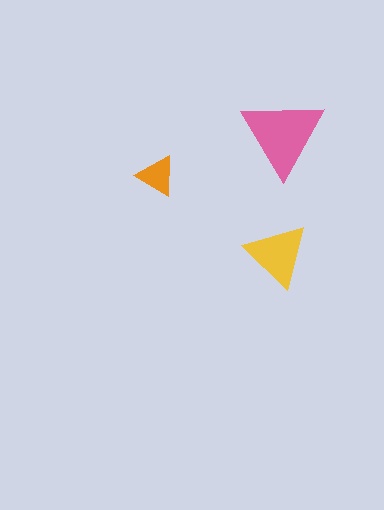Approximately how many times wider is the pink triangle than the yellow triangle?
About 1.5 times wider.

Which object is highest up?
The pink triangle is topmost.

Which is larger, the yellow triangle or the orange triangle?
The yellow one.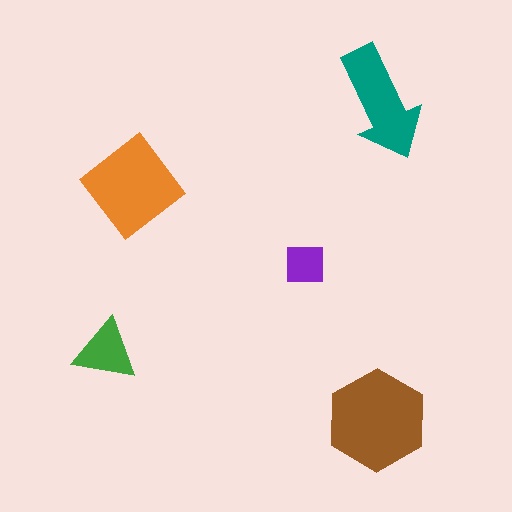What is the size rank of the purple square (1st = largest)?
5th.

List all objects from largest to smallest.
The brown hexagon, the orange diamond, the teal arrow, the green triangle, the purple square.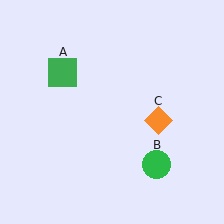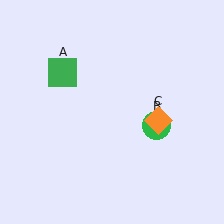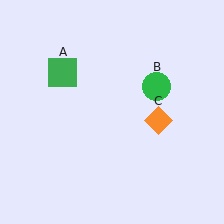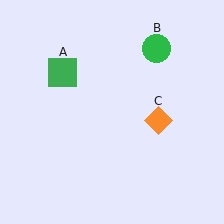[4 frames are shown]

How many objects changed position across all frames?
1 object changed position: green circle (object B).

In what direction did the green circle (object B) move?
The green circle (object B) moved up.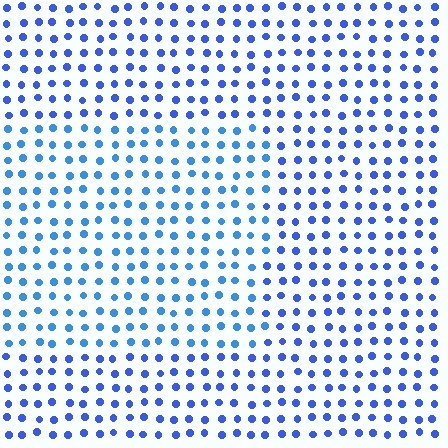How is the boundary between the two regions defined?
The boundary is defined purely by a slight shift in hue (about 20 degrees). Spacing, size, and orientation are identical on both sides.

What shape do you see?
I see a rectangle.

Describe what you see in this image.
The image is filled with small blue elements in a uniform arrangement. A rectangle-shaped region is visible where the elements are tinted to a slightly different hue, forming a subtle color boundary.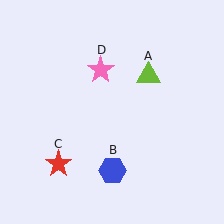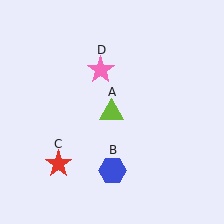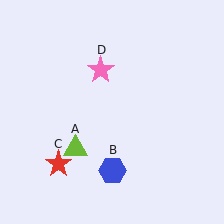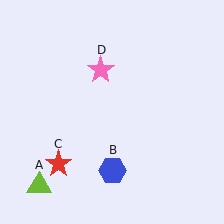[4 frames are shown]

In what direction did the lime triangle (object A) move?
The lime triangle (object A) moved down and to the left.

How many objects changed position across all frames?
1 object changed position: lime triangle (object A).